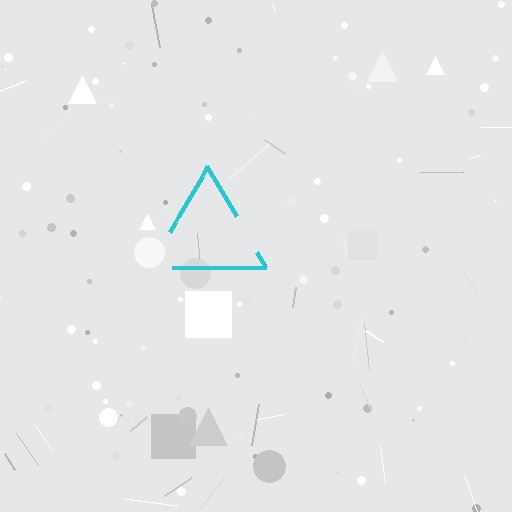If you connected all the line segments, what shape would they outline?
They would outline a triangle.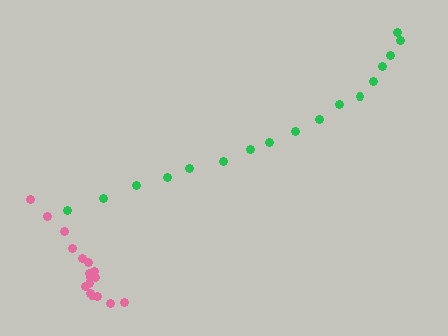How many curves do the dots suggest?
There are 2 distinct paths.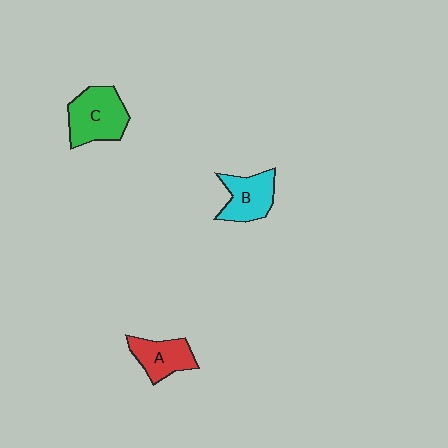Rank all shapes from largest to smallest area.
From largest to smallest: C (green), B (cyan), A (red).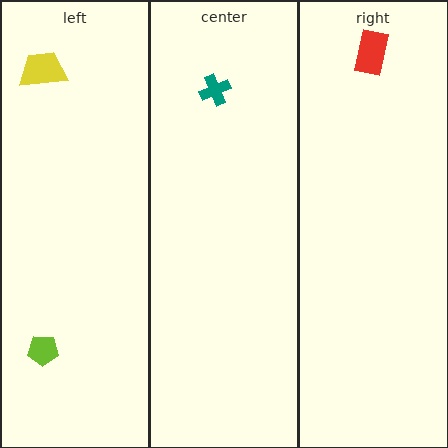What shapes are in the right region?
The red rectangle.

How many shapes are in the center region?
1.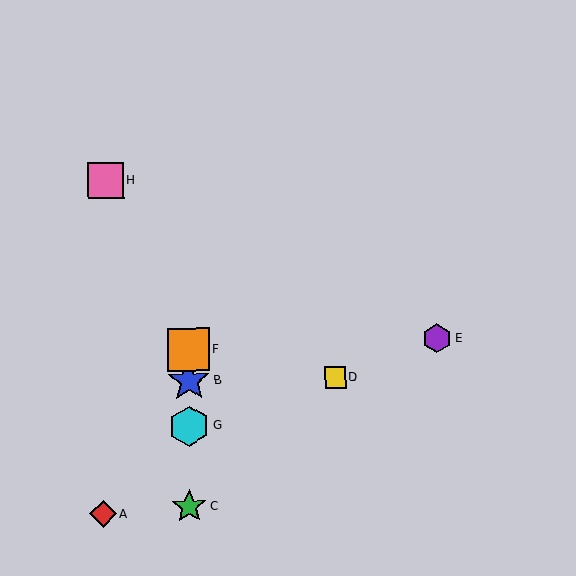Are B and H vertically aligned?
No, B is at x≈189 and H is at x≈106.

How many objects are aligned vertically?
4 objects (B, C, F, G) are aligned vertically.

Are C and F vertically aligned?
Yes, both are at x≈190.